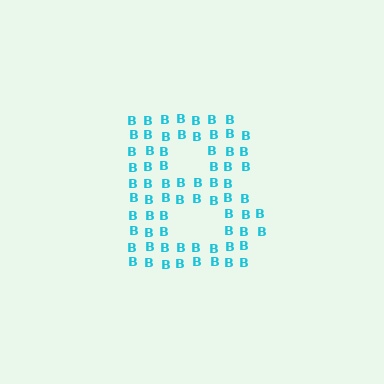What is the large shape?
The large shape is the letter B.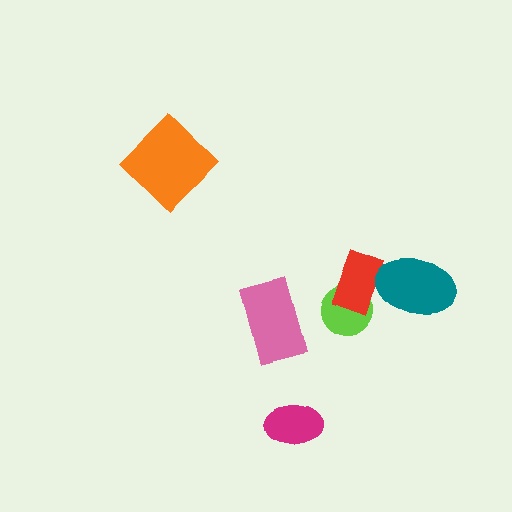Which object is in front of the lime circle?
The red rectangle is in front of the lime circle.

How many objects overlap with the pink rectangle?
0 objects overlap with the pink rectangle.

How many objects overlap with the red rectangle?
2 objects overlap with the red rectangle.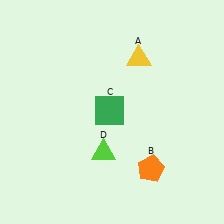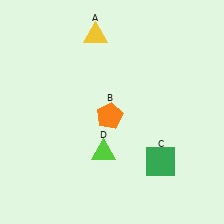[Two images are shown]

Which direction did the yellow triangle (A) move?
The yellow triangle (A) moved left.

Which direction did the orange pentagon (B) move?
The orange pentagon (B) moved up.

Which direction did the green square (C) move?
The green square (C) moved down.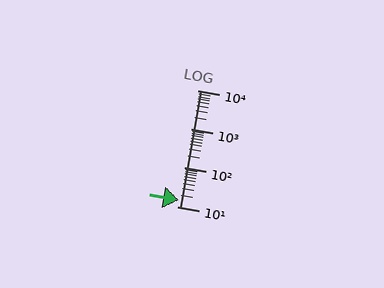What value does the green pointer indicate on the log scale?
The pointer indicates approximately 15.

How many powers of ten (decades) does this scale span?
The scale spans 3 decades, from 10 to 10000.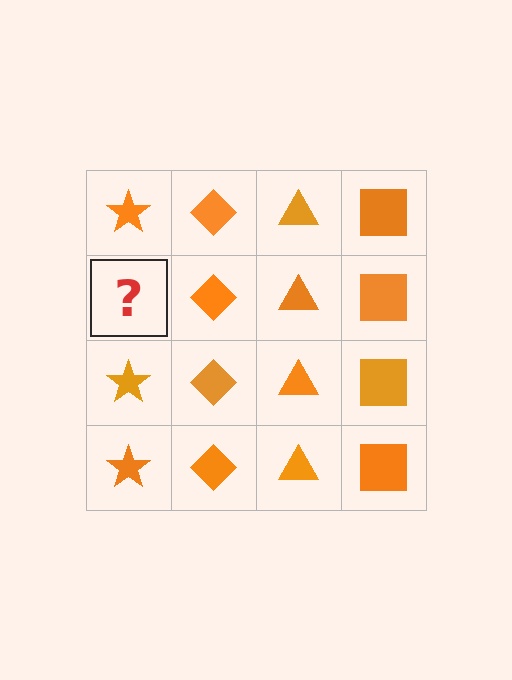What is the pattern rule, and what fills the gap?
The rule is that each column has a consistent shape. The gap should be filled with an orange star.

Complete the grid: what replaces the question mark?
The question mark should be replaced with an orange star.